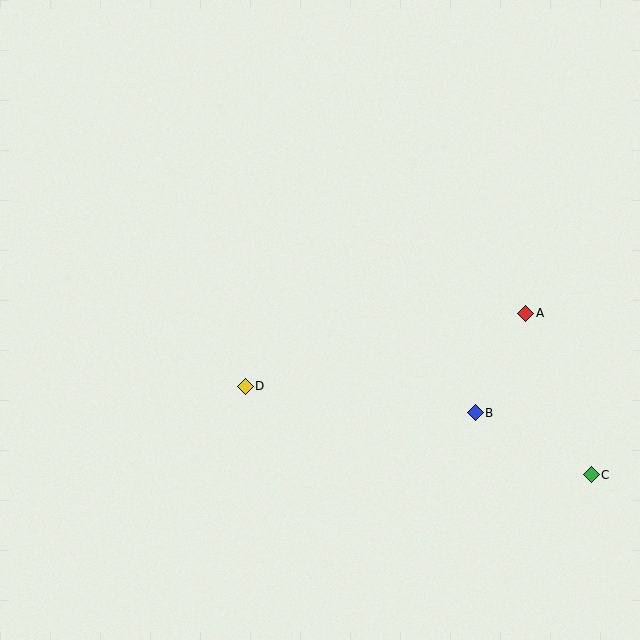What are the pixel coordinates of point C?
Point C is at (591, 475).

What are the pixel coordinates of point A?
Point A is at (526, 313).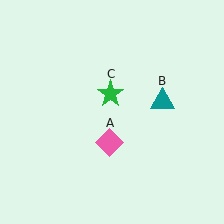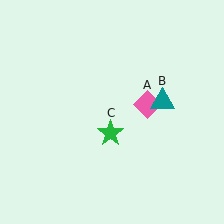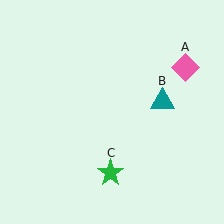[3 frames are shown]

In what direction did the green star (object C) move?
The green star (object C) moved down.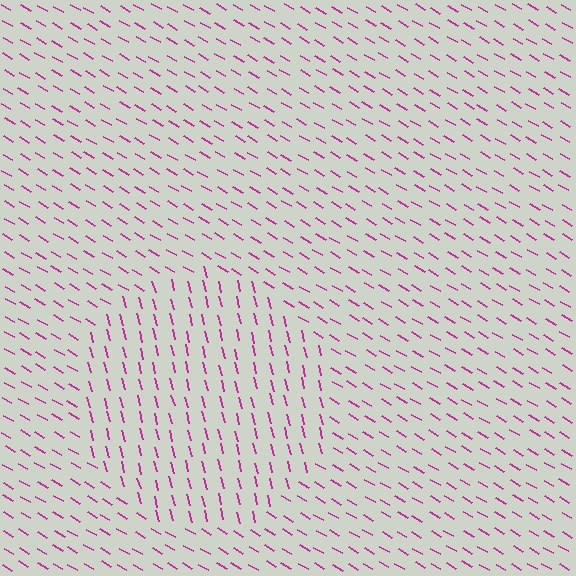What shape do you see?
I see a circle.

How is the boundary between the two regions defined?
The boundary is defined purely by a change in line orientation (approximately 45 degrees difference). All lines are the same color and thickness.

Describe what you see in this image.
The image is filled with small magenta line segments. A circle region in the image has lines oriented differently from the surrounding lines, creating a visible texture boundary.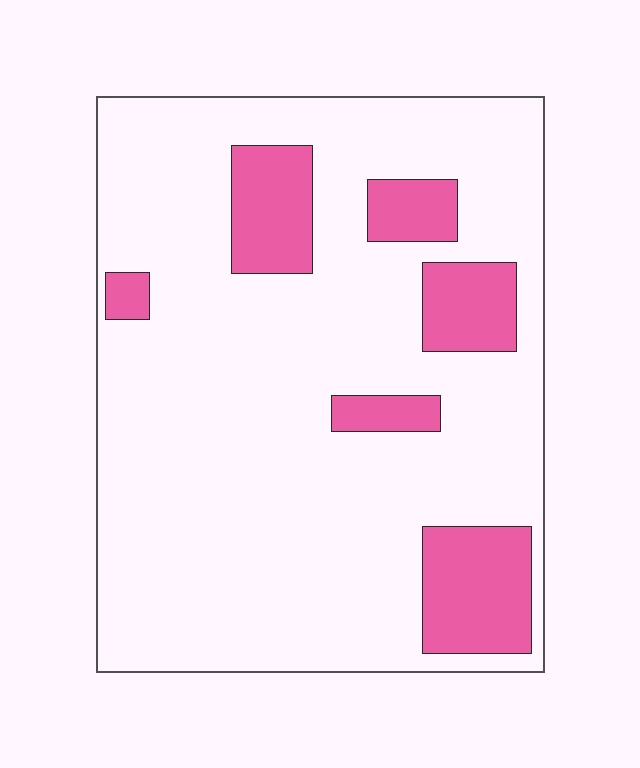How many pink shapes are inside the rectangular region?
6.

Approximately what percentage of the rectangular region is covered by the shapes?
Approximately 15%.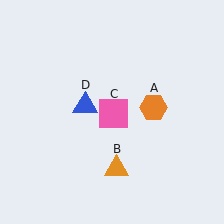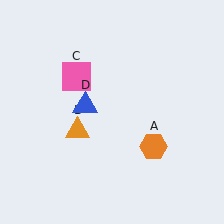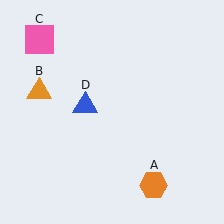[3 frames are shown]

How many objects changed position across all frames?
3 objects changed position: orange hexagon (object A), orange triangle (object B), pink square (object C).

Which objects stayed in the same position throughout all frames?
Blue triangle (object D) remained stationary.